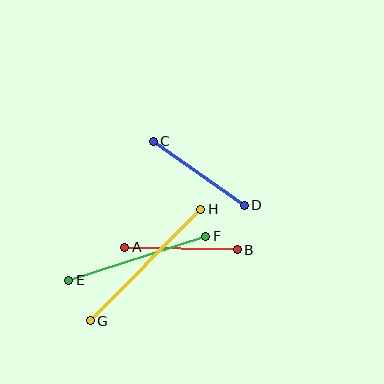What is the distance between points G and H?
The distance is approximately 157 pixels.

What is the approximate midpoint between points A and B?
The midpoint is at approximately (181, 249) pixels.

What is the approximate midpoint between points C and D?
The midpoint is at approximately (199, 173) pixels.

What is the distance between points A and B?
The distance is approximately 113 pixels.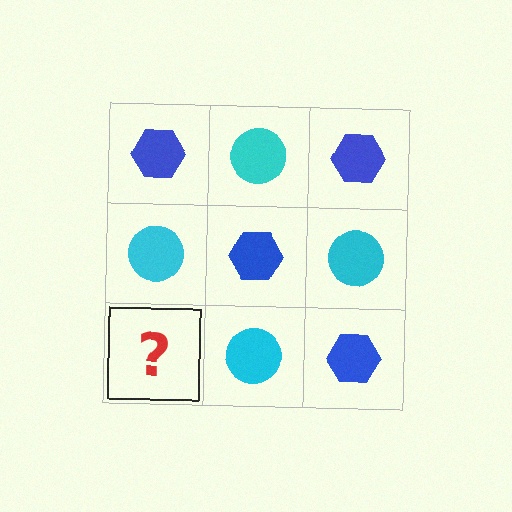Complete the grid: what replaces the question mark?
The question mark should be replaced with a blue hexagon.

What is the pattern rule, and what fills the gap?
The rule is that it alternates blue hexagon and cyan circle in a checkerboard pattern. The gap should be filled with a blue hexagon.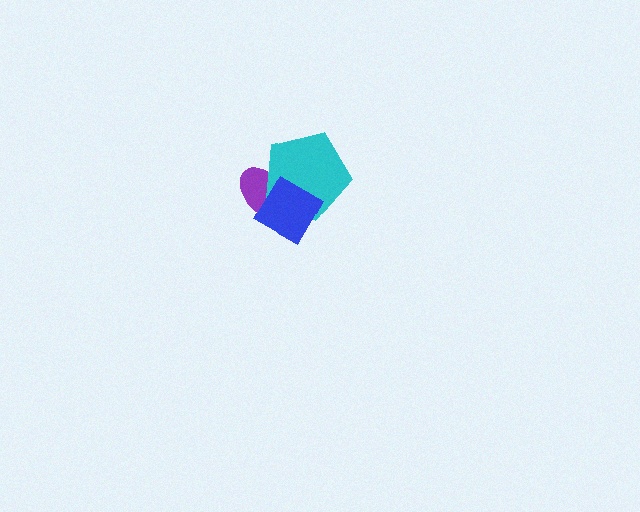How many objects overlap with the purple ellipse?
2 objects overlap with the purple ellipse.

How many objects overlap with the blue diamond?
2 objects overlap with the blue diamond.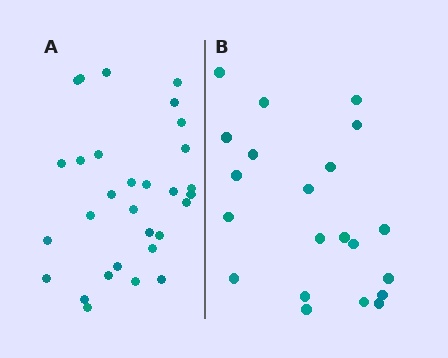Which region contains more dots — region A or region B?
Region A (the left region) has more dots.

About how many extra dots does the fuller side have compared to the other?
Region A has roughly 8 or so more dots than region B.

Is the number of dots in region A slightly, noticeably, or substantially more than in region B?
Region A has noticeably more, but not dramatically so. The ratio is roughly 1.4 to 1.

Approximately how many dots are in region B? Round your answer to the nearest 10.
About 20 dots. (The exact count is 21, which rounds to 20.)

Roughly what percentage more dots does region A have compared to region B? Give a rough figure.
About 45% more.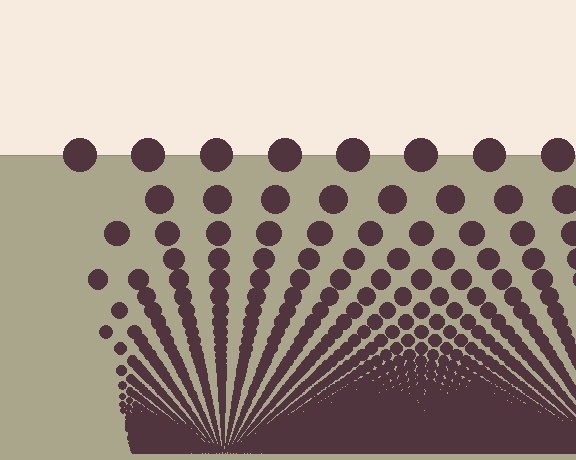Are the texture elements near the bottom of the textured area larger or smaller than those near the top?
Smaller. The gradient is inverted — elements near the bottom are smaller and denser.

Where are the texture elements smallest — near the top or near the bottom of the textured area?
Near the bottom.